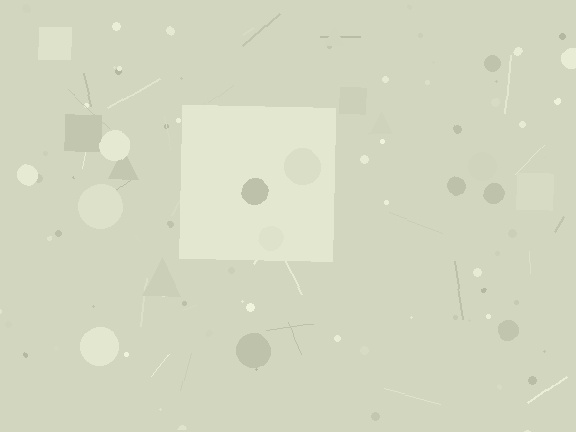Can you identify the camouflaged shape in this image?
The camouflaged shape is a square.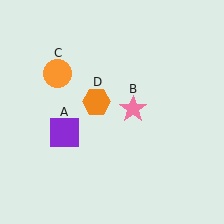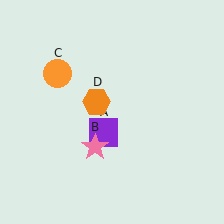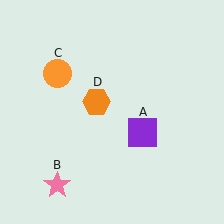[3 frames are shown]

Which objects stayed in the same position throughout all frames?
Orange circle (object C) and orange hexagon (object D) remained stationary.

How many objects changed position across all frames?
2 objects changed position: purple square (object A), pink star (object B).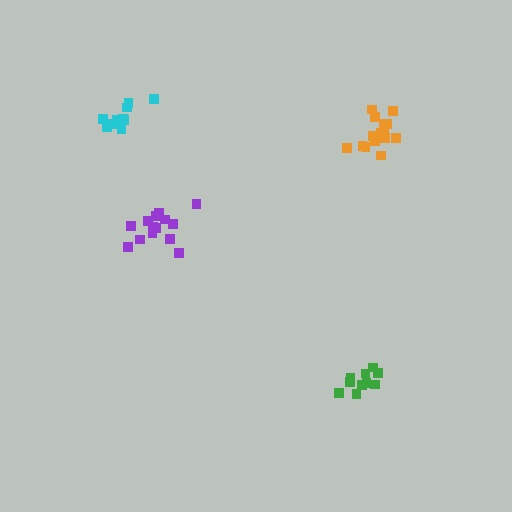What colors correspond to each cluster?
The clusters are colored: green, purple, cyan, orange.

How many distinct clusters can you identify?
There are 4 distinct clusters.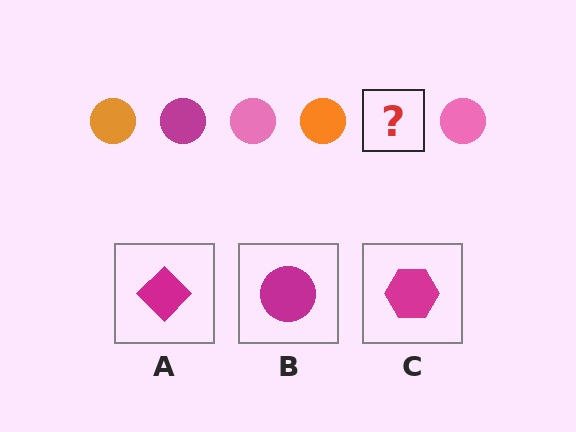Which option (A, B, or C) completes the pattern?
B.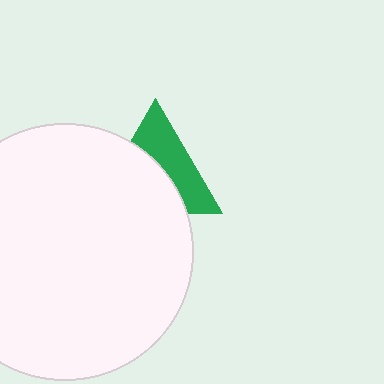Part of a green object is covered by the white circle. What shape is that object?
It is a triangle.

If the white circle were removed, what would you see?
You would see the complete green triangle.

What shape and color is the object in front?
The object in front is a white circle.